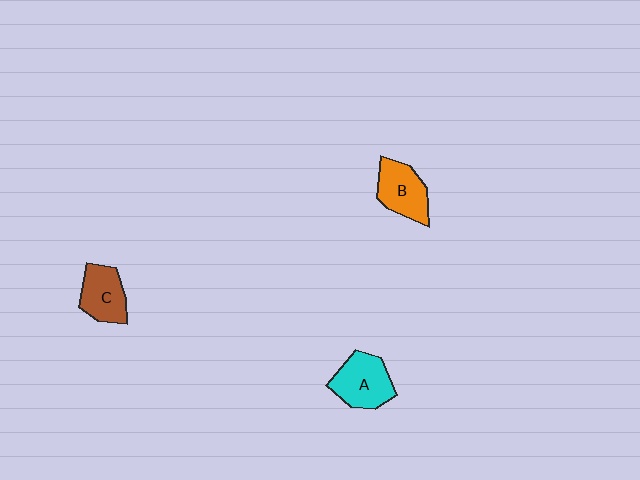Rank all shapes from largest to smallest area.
From largest to smallest: A (cyan), B (orange), C (brown).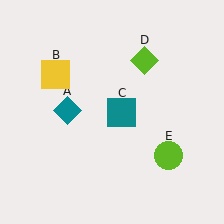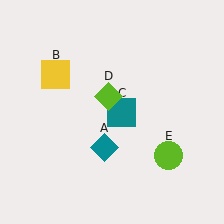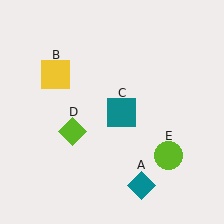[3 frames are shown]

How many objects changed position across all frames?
2 objects changed position: teal diamond (object A), lime diamond (object D).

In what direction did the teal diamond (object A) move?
The teal diamond (object A) moved down and to the right.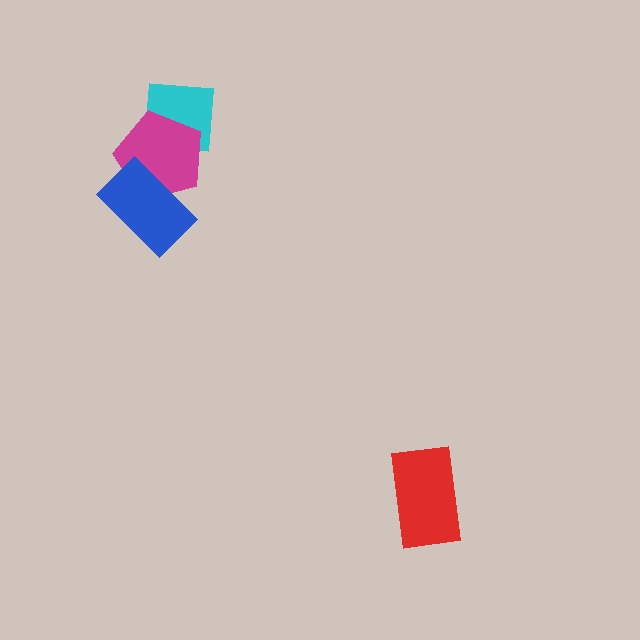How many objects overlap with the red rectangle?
0 objects overlap with the red rectangle.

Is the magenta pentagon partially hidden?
Yes, it is partially covered by another shape.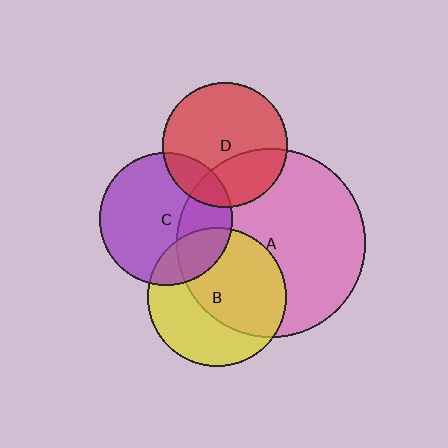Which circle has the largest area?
Circle A (pink).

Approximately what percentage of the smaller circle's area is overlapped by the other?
Approximately 30%.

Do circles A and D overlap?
Yes.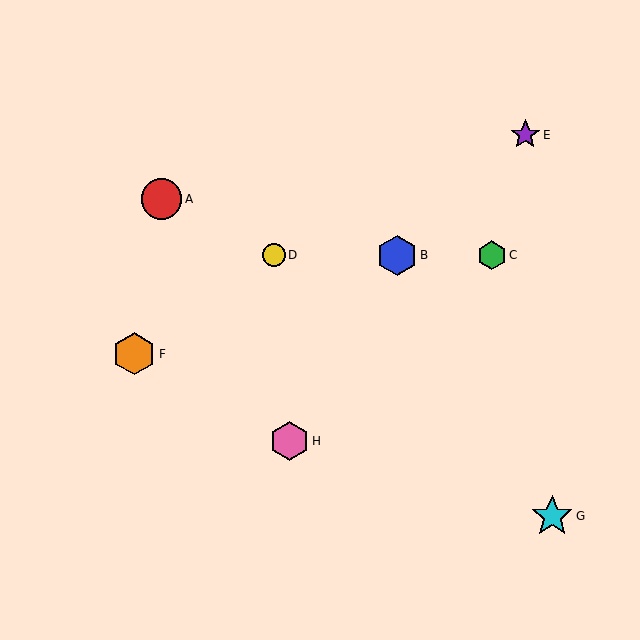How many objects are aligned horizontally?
3 objects (B, C, D) are aligned horizontally.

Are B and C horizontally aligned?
Yes, both are at y≈255.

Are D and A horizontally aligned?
No, D is at y≈255 and A is at y≈199.